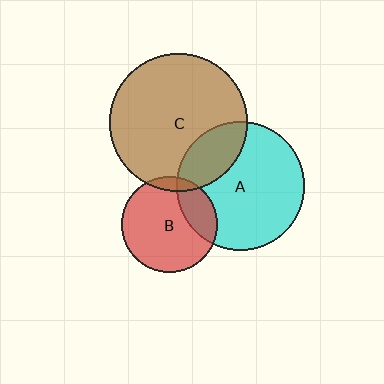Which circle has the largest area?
Circle C (brown).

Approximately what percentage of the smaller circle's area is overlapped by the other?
Approximately 25%.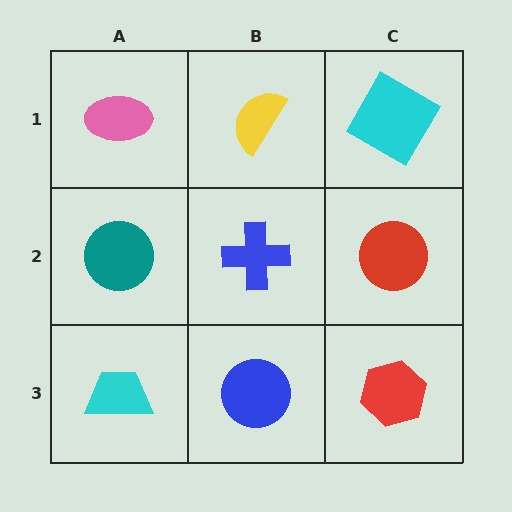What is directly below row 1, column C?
A red circle.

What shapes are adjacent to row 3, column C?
A red circle (row 2, column C), a blue circle (row 3, column B).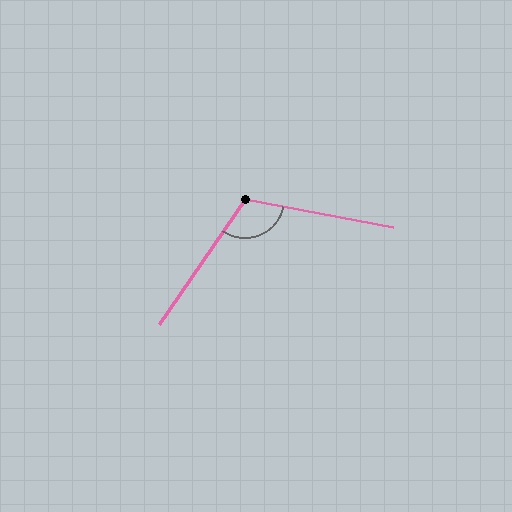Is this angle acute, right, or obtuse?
It is obtuse.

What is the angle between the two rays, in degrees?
Approximately 114 degrees.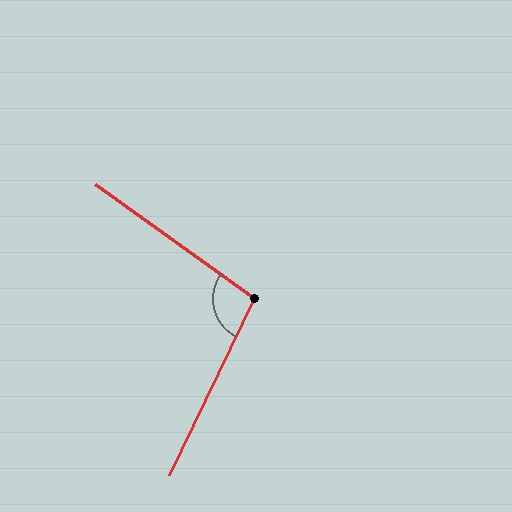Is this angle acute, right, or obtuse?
It is obtuse.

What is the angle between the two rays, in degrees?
Approximately 100 degrees.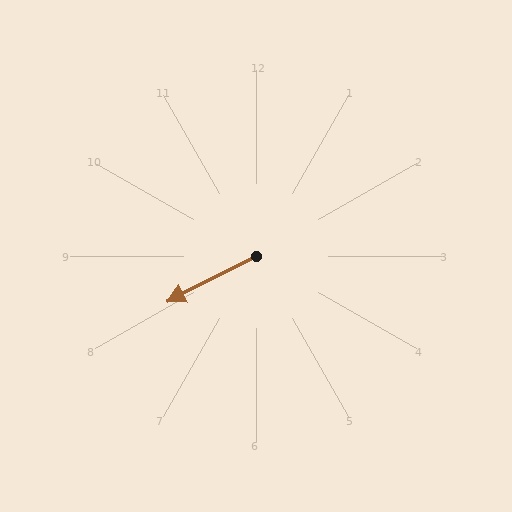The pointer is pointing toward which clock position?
Roughly 8 o'clock.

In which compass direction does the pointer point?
Southwest.